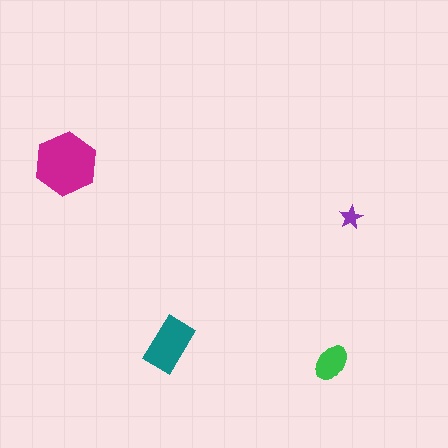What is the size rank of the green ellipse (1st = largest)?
3rd.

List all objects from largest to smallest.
The magenta hexagon, the teal rectangle, the green ellipse, the purple star.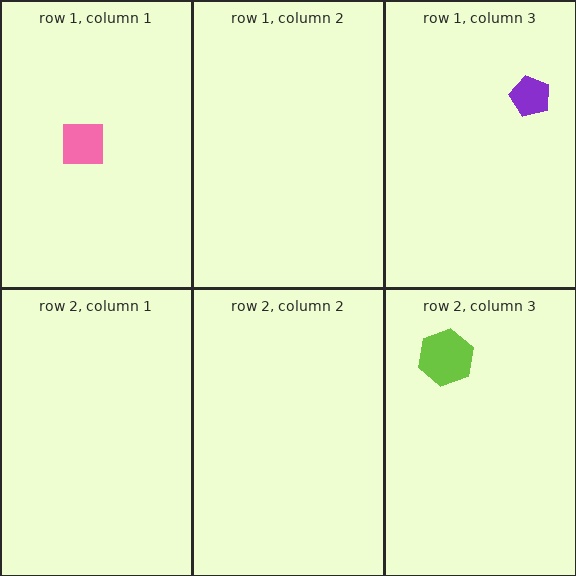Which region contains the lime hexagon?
The row 2, column 3 region.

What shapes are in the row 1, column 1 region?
The pink square.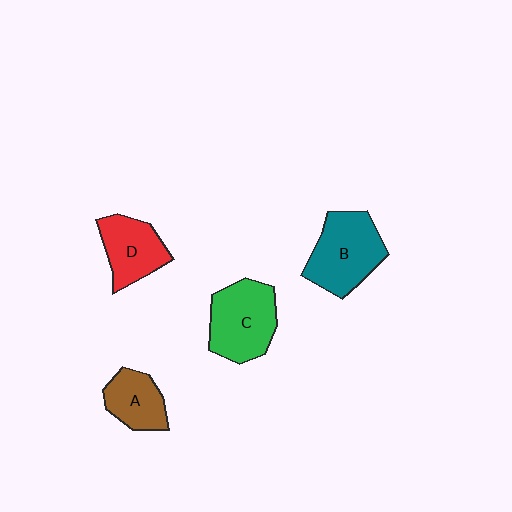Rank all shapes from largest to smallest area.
From largest to smallest: B (teal), C (green), D (red), A (brown).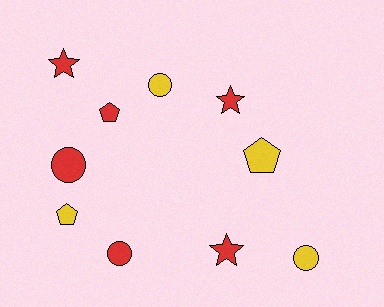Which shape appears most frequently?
Circle, with 4 objects.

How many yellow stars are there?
There are no yellow stars.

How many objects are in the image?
There are 10 objects.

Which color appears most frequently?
Red, with 6 objects.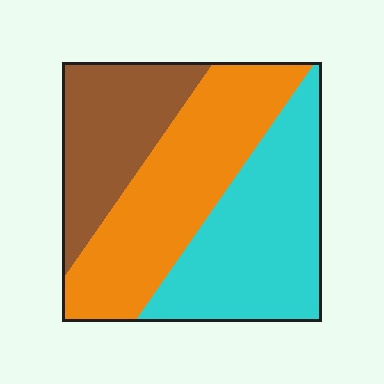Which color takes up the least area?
Brown, at roughly 25%.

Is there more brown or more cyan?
Cyan.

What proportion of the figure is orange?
Orange covers about 40% of the figure.